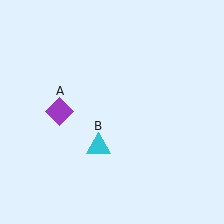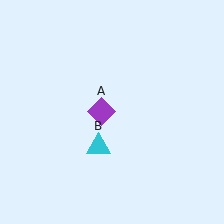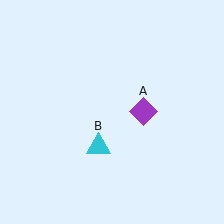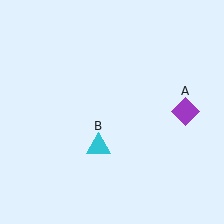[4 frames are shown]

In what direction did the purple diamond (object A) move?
The purple diamond (object A) moved right.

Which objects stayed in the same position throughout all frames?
Cyan triangle (object B) remained stationary.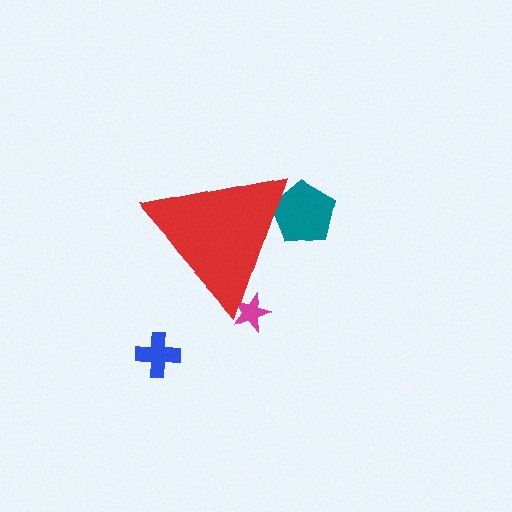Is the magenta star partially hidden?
Yes, the magenta star is partially hidden behind the red triangle.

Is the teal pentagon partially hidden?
Yes, the teal pentagon is partially hidden behind the red triangle.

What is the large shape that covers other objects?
A red triangle.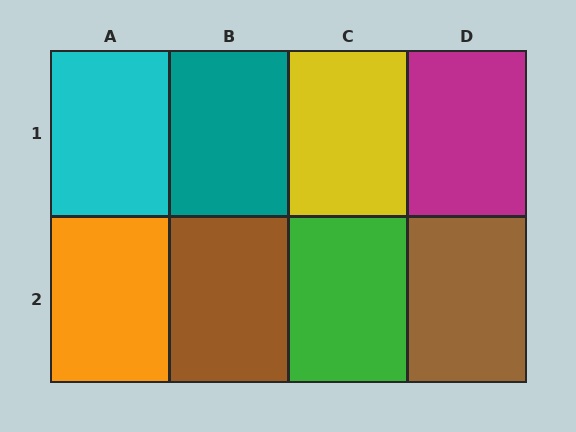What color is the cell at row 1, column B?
Teal.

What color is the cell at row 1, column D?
Magenta.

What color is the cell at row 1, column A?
Cyan.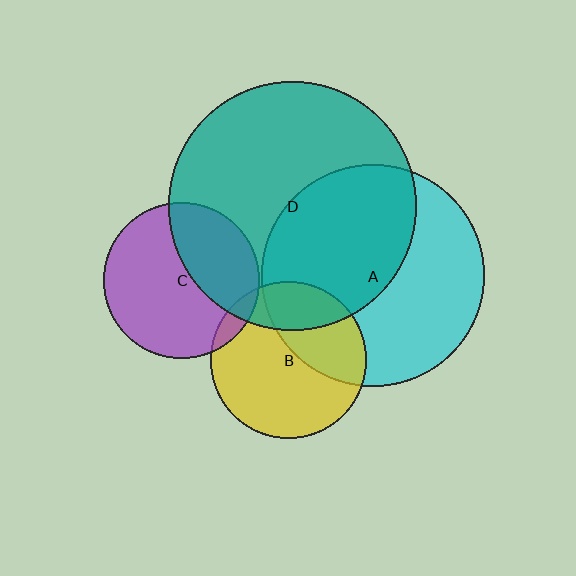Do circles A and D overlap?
Yes.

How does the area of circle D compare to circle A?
Approximately 1.2 times.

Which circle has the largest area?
Circle D (teal).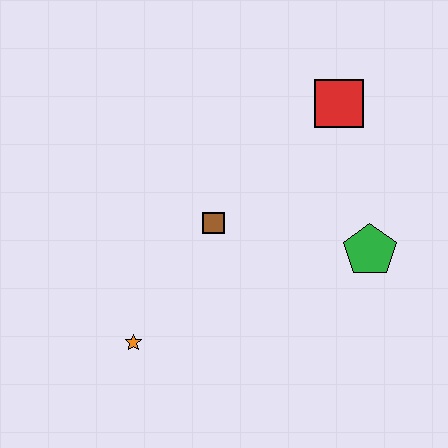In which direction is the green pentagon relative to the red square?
The green pentagon is below the red square.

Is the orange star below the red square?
Yes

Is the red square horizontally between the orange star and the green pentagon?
Yes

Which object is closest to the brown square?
The orange star is closest to the brown square.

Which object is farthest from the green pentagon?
The orange star is farthest from the green pentagon.